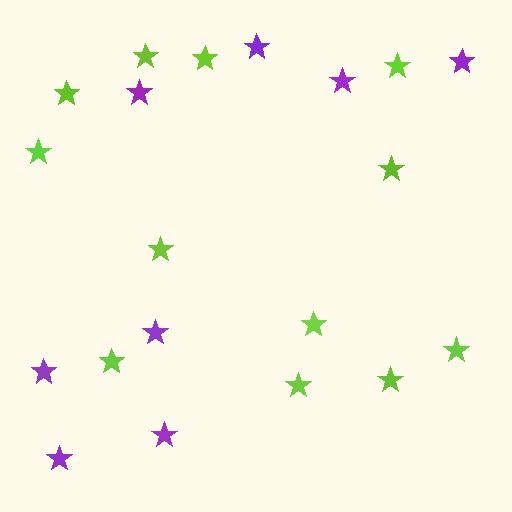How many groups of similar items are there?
There are 2 groups: one group of purple stars (8) and one group of lime stars (12).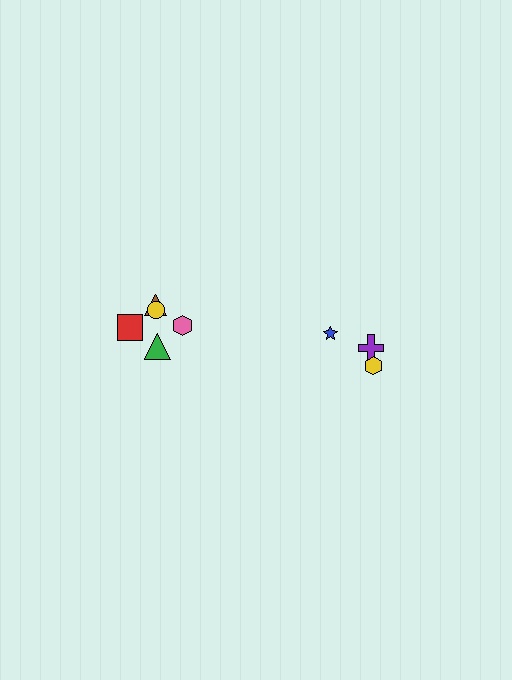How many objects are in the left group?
There are 5 objects.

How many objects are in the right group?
There are 3 objects.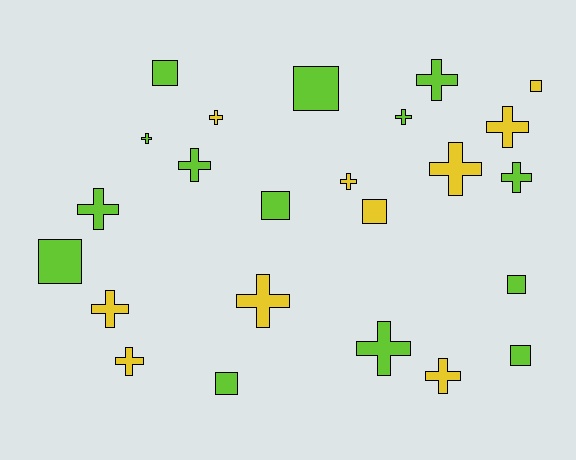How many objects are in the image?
There are 24 objects.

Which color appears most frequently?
Lime, with 14 objects.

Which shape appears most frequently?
Cross, with 15 objects.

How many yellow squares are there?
There are 2 yellow squares.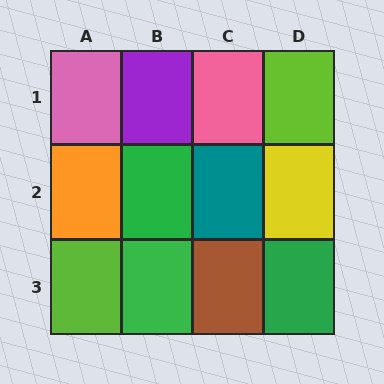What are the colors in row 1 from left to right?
Pink, purple, pink, lime.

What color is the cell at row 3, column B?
Green.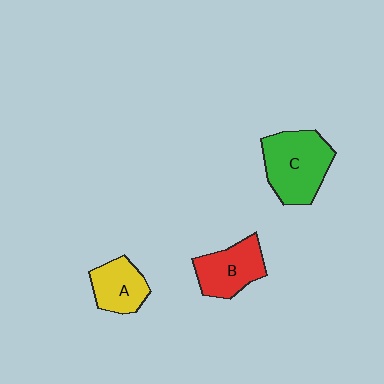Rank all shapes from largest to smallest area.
From largest to smallest: C (green), B (red), A (yellow).